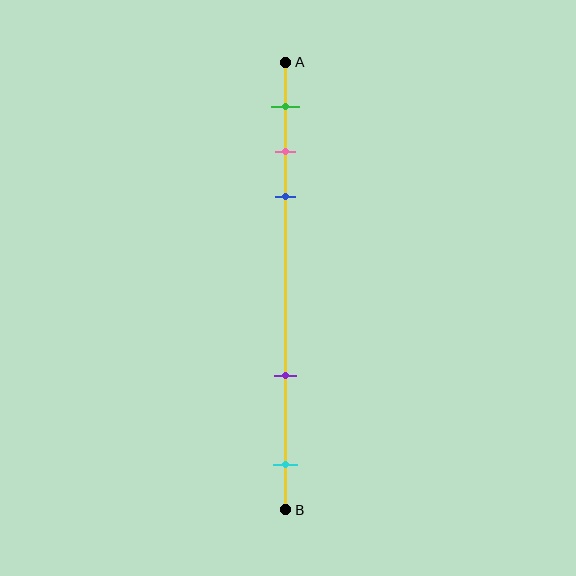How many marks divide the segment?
There are 5 marks dividing the segment.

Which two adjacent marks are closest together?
The pink and blue marks are the closest adjacent pair.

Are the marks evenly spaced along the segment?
No, the marks are not evenly spaced.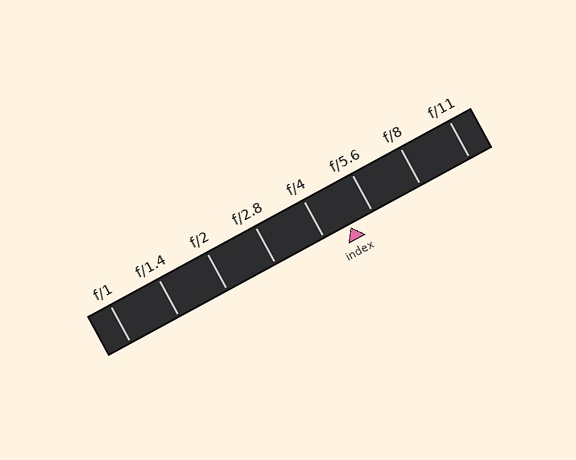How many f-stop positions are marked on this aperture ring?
There are 8 f-stop positions marked.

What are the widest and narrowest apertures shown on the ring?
The widest aperture shown is f/1 and the narrowest is f/11.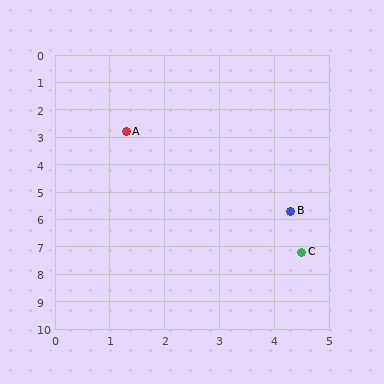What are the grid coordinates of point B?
Point B is at approximately (4.3, 5.7).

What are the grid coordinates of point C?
Point C is at approximately (4.5, 7.2).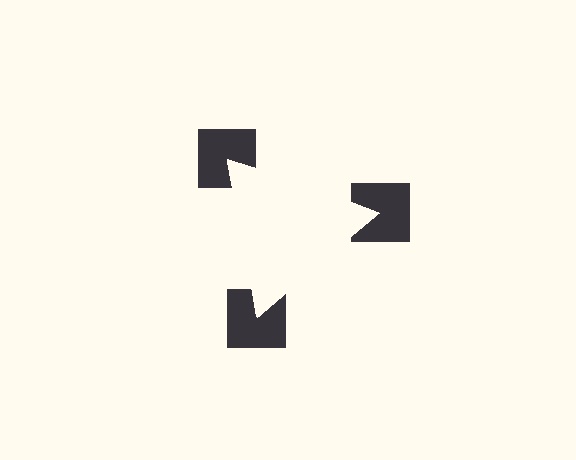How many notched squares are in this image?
There are 3 — one at each vertex of the illusory triangle.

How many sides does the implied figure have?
3 sides.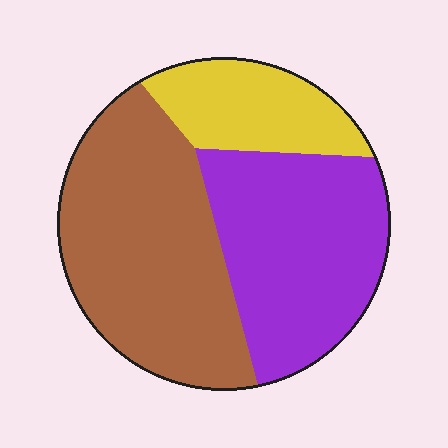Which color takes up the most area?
Brown, at roughly 45%.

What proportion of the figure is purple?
Purple covers around 35% of the figure.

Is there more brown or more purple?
Brown.